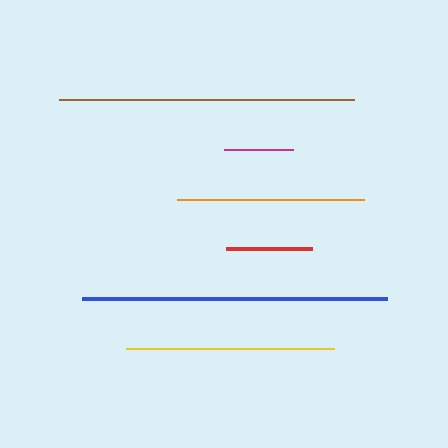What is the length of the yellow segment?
The yellow segment is approximately 208 pixels long.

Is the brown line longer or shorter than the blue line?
The blue line is longer than the brown line.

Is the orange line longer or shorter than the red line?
The orange line is longer than the red line.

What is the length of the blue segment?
The blue segment is approximately 305 pixels long.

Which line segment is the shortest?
The magenta line is the shortest at approximately 69 pixels.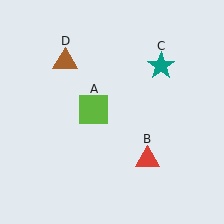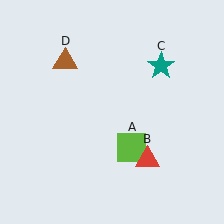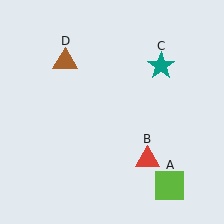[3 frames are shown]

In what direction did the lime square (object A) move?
The lime square (object A) moved down and to the right.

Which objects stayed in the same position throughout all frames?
Red triangle (object B) and teal star (object C) and brown triangle (object D) remained stationary.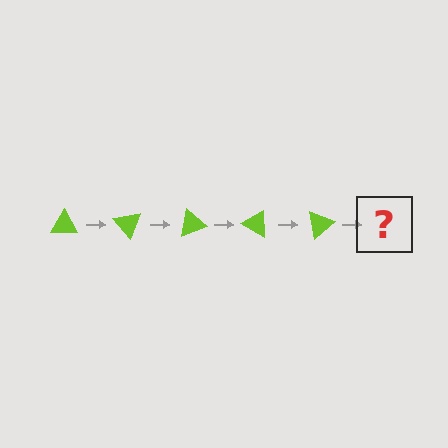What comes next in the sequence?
The next element should be a lime triangle rotated 250 degrees.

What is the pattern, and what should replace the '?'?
The pattern is that the triangle rotates 50 degrees each step. The '?' should be a lime triangle rotated 250 degrees.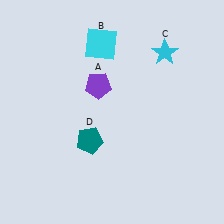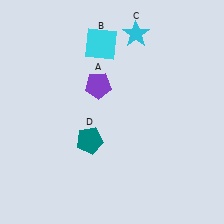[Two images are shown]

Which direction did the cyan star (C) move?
The cyan star (C) moved left.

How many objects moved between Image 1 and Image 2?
1 object moved between the two images.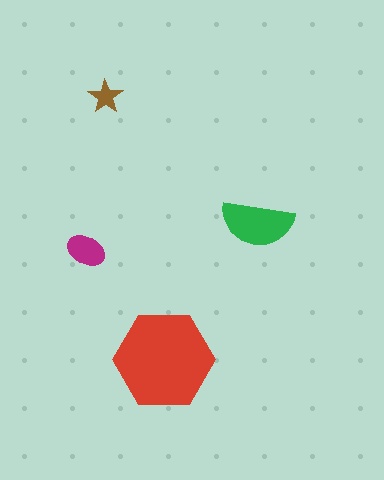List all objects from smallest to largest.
The brown star, the magenta ellipse, the green semicircle, the red hexagon.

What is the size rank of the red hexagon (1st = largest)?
1st.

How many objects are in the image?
There are 4 objects in the image.